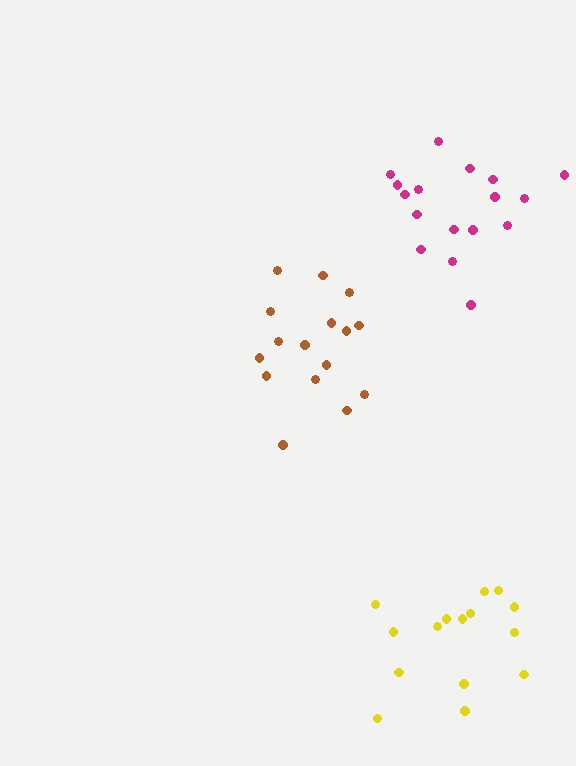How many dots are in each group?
Group 1: 16 dots, Group 2: 17 dots, Group 3: 15 dots (48 total).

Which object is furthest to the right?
The magenta cluster is rightmost.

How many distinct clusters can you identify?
There are 3 distinct clusters.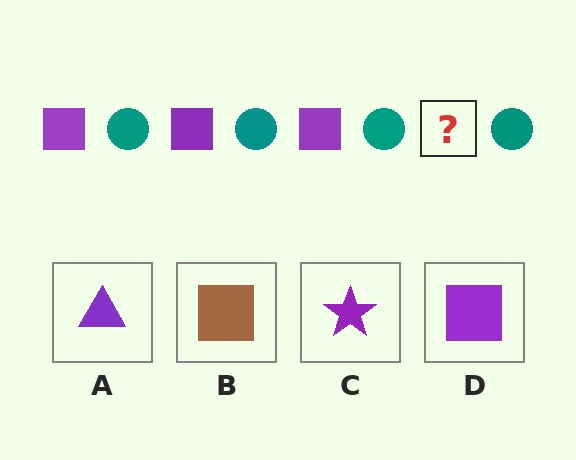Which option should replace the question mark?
Option D.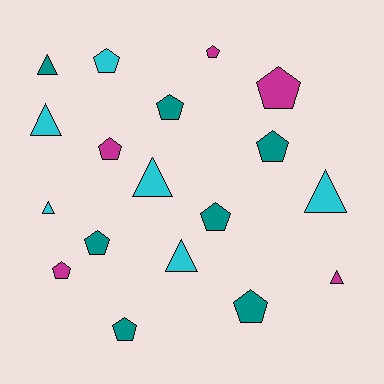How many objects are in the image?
There are 18 objects.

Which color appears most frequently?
Teal, with 7 objects.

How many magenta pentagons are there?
There are 4 magenta pentagons.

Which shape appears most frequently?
Pentagon, with 11 objects.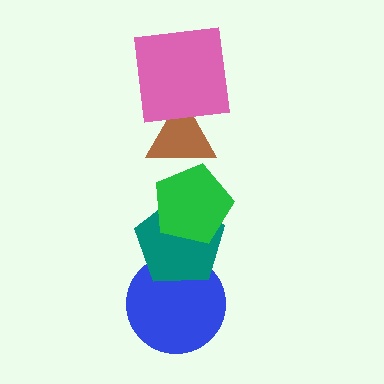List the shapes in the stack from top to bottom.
From top to bottom: the pink square, the brown triangle, the green pentagon, the teal pentagon, the blue circle.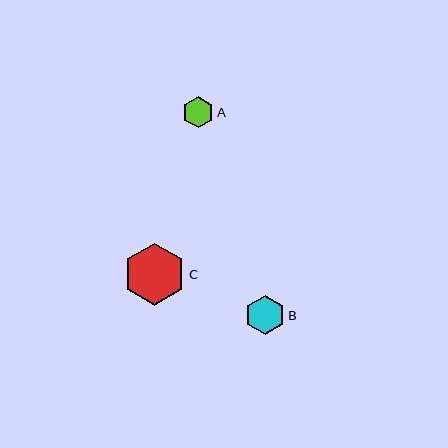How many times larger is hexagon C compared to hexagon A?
Hexagon C is approximately 2.0 times the size of hexagon A.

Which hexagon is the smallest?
Hexagon A is the smallest with a size of approximately 31 pixels.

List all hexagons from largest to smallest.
From largest to smallest: C, B, A.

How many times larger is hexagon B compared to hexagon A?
Hexagon B is approximately 1.3 times the size of hexagon A.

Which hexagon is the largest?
Hexagon C is the largest with a size of approximately 62 pixels.